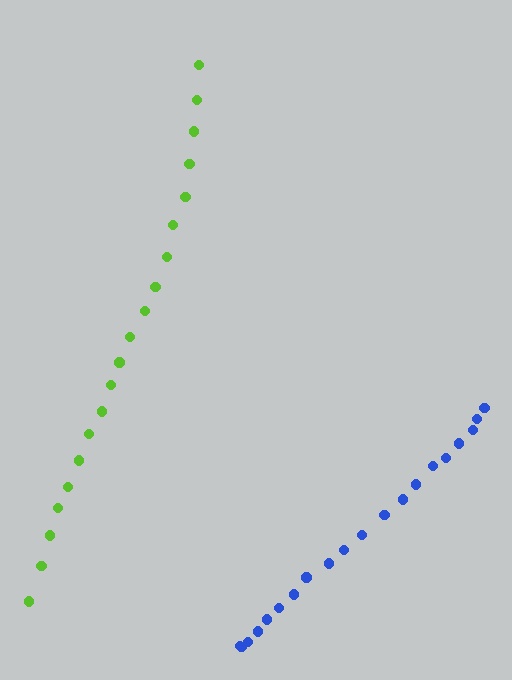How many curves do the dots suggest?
There are 2 distinct paths.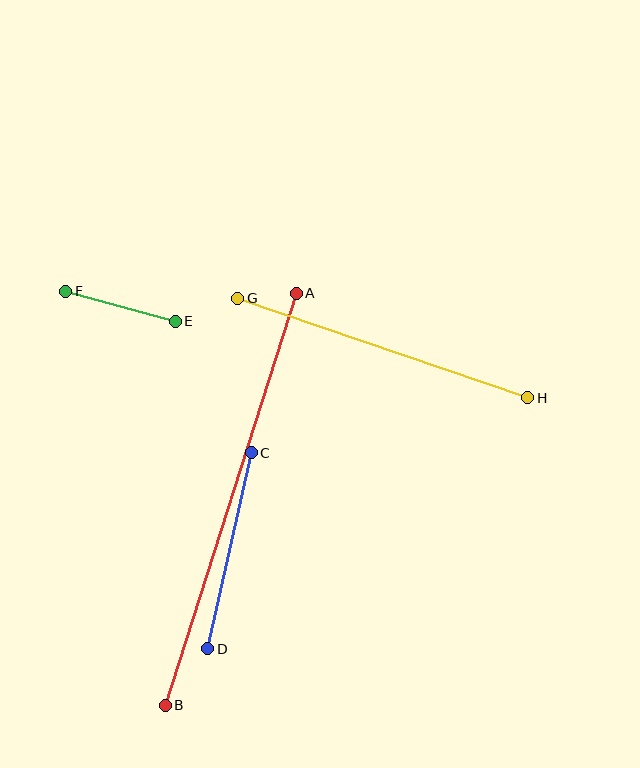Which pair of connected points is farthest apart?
Points A and B are farthest apart.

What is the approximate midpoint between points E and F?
The midpoint is at approximately (121, 306) pixels.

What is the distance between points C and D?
The distance is approximately 201 pixels.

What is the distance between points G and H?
The distance is approximately 306 pixels.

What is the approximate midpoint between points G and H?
The midpoint is at approximately (383, 348) pixels.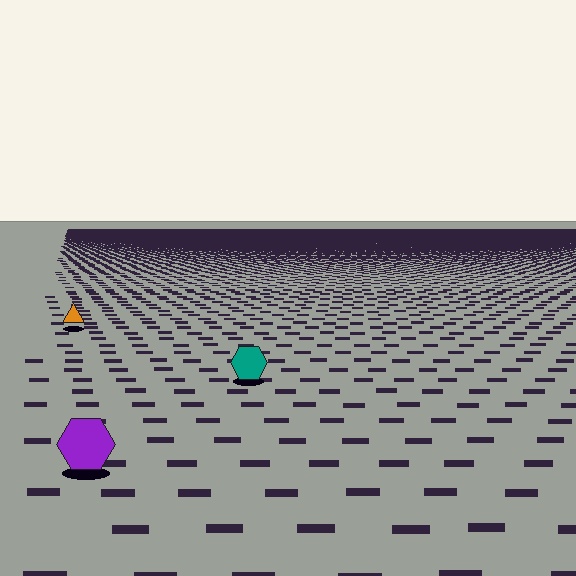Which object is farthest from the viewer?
The orange triangle is farthest from the viewer. It appears smaller and the ground texture around it is denser.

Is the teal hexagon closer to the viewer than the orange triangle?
Yes. The teal hexagon is closer — you can tell from the texture gradient: the ground texture is coarser near it.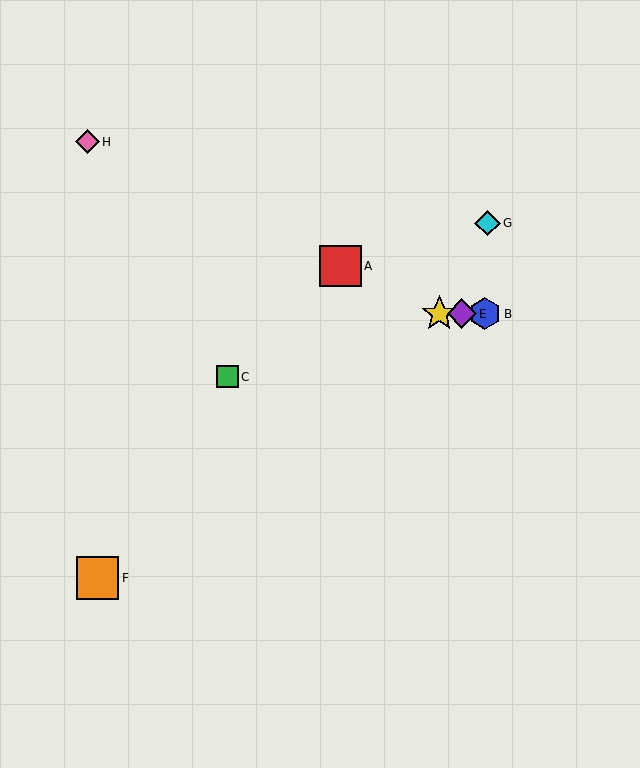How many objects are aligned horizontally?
3 objects (B, D, E) are aligned horizontally.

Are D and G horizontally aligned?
No, D is at y≈314 and G is at y≈223.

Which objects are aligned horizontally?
Objects B, D, E are aligned horizontally.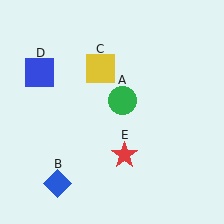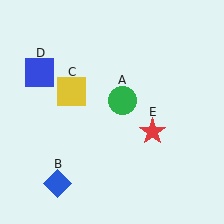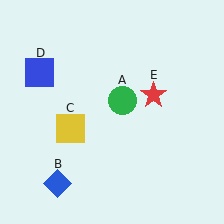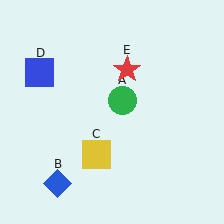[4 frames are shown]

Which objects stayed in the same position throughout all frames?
Green circle (object A) and blue diamond (object B) and blue square (object D) remained stationary.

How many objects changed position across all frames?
2 objects changed position: yellow square (object C), red star (object E).